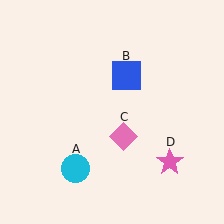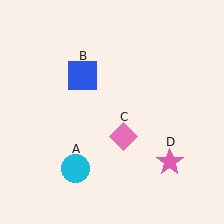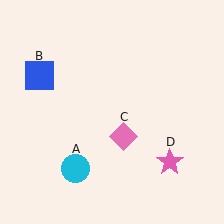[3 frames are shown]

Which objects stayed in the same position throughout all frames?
Cyan circle (object A) and pink diamond (object C) and pink star (object D) remained stationary.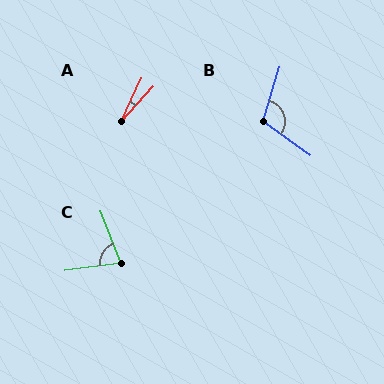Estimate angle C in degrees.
Approximately 76 degrees.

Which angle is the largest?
B, at approximately 109 degrees.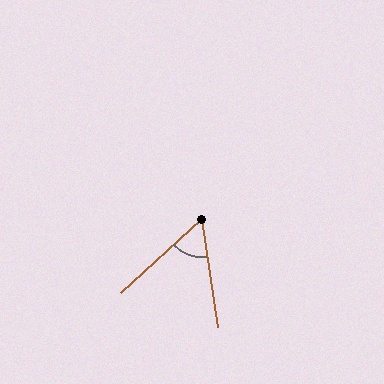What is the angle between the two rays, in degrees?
Approximately 56 degrees.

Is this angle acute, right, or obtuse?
It is acute.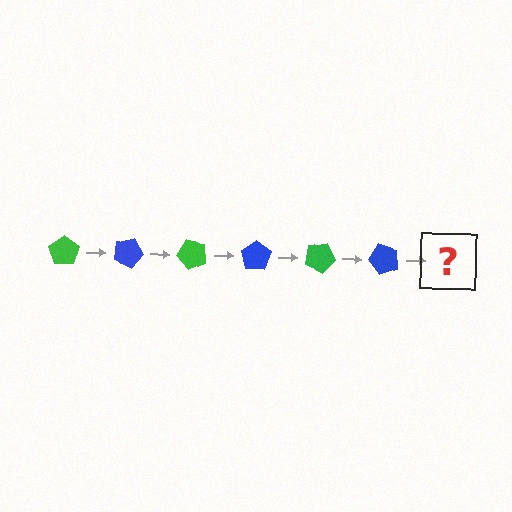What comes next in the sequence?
The next element should be a green pentagon, rotated 150 degrees from the start.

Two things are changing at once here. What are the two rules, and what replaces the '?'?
The two rules are that it rotates 25 degrees each step and the color cycles through green and blue. The '?' should be a green pentagon, rotated 150 degrees from the start.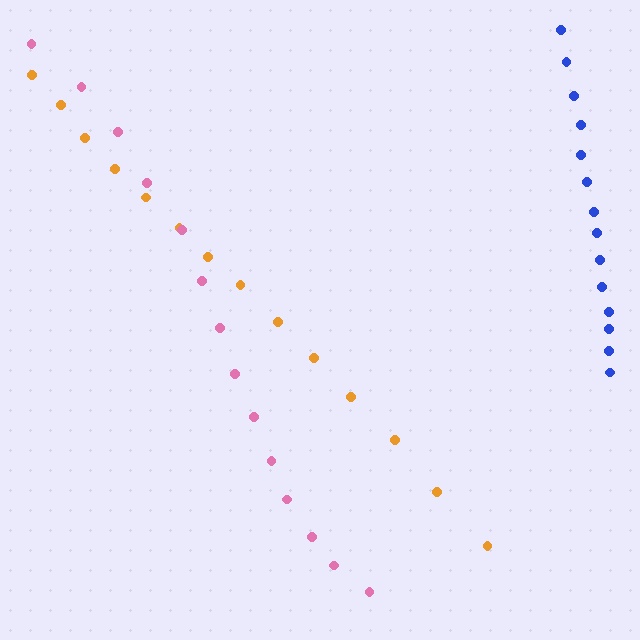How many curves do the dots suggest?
There are 3 distinct paths.